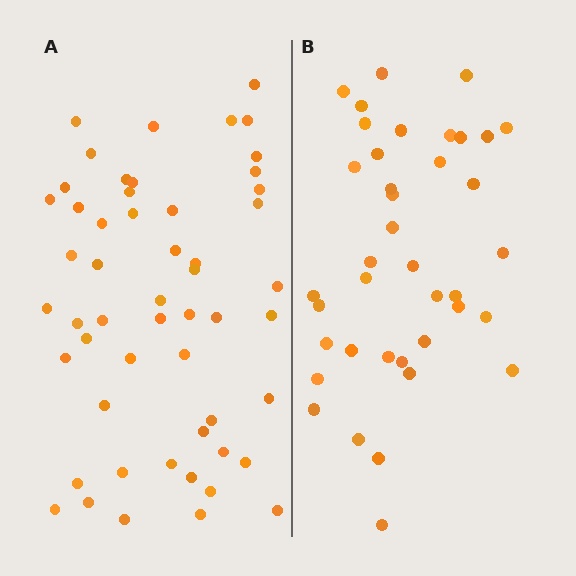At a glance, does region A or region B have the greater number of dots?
Region A (the left region) has more dots.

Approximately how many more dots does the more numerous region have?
Region A has approximately 15 more dots than region B.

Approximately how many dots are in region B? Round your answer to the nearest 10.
About 40 dots. (The exact count is 39, which rounds to 40.)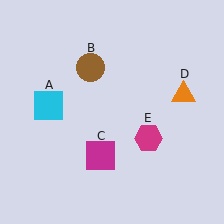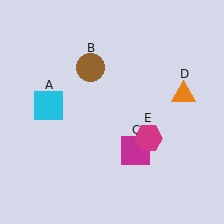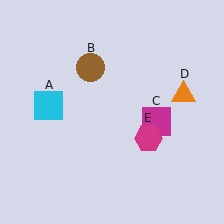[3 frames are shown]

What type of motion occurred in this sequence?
The magenta square (object C) rotated counterclockwise around the center of the scene.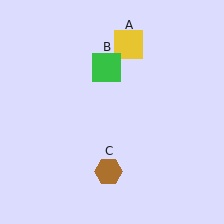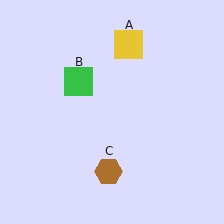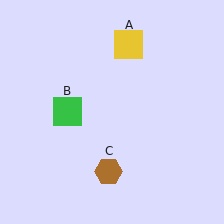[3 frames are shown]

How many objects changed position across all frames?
1 object changed position: green square (object B).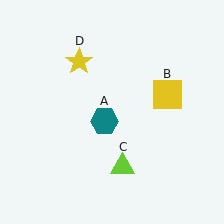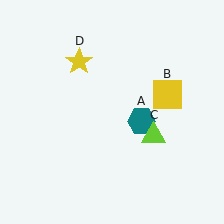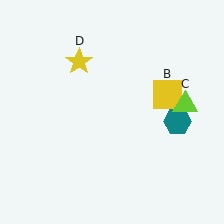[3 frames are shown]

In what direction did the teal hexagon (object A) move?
The teal hexagon (object A) moved right.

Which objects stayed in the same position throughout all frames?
Yellow square (object B) and yellow star (object D) remained stationary.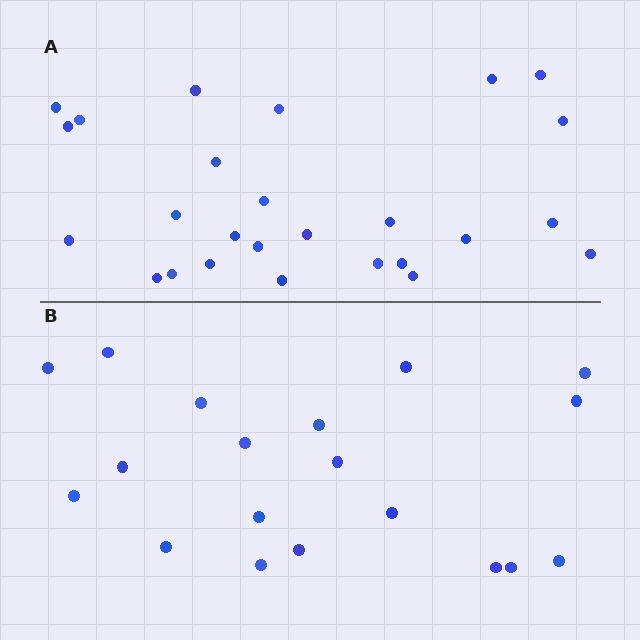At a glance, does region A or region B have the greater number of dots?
Region A (the top region) has more dots.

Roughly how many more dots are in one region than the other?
Region A has roughly 8 or so more dots than region B.